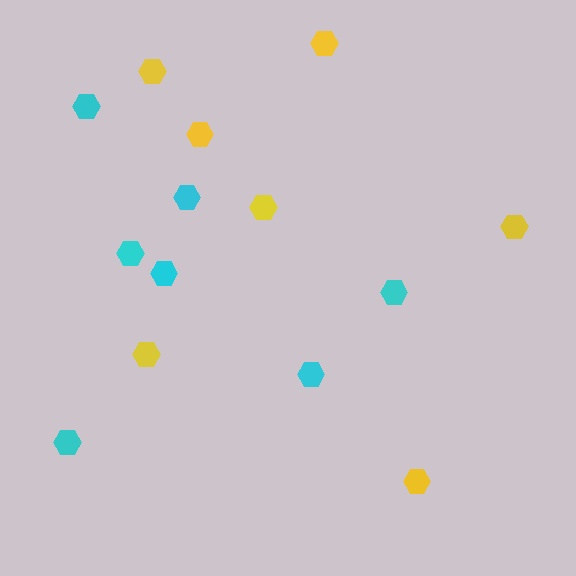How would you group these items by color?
There are 2 groups: one group of yellow hexagons (7) and one group of cyan hexagons (7).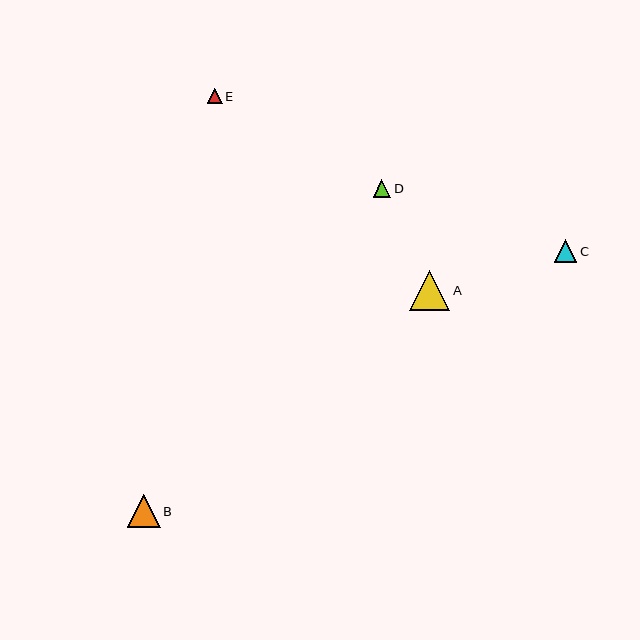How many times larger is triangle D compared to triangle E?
Triangle D is approximately 1.2 times the size of triangle E.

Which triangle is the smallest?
Triangle E is the smallest with a size of approximately 15 pixels.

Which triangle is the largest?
Triangle A is the largest with a size of approximately 40 pixels.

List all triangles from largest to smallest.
From largest to smallest: A, B, C, D, E.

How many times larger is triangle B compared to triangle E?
Triangle B is approximately 2.2 times the size of triangle E.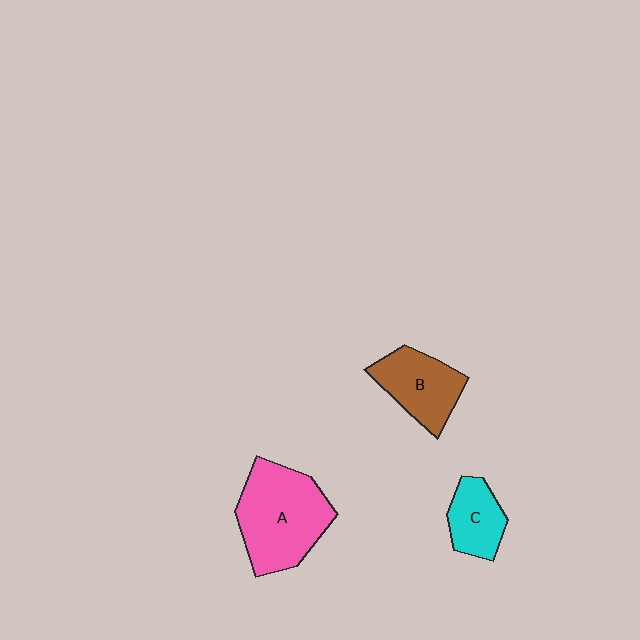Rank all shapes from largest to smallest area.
From largest to smallest: A (pink), B (brown), C (cyan).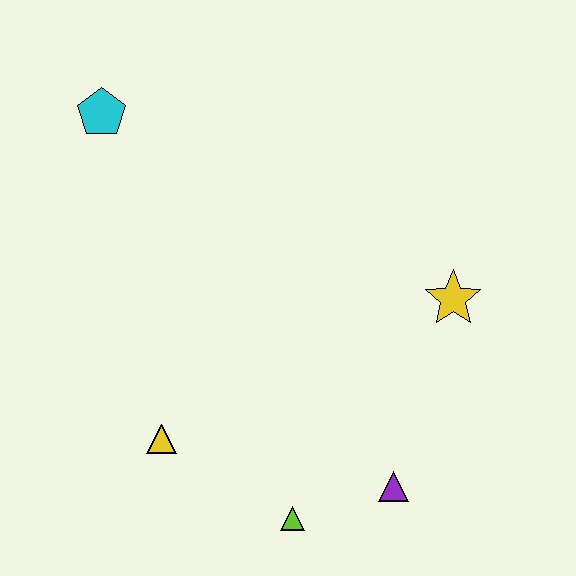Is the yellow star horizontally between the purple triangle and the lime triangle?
No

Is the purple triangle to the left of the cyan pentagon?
No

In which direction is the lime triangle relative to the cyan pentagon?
The lime triangle is below the cyan pentagon.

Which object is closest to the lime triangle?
The purple triangle is closest to the lime triangle.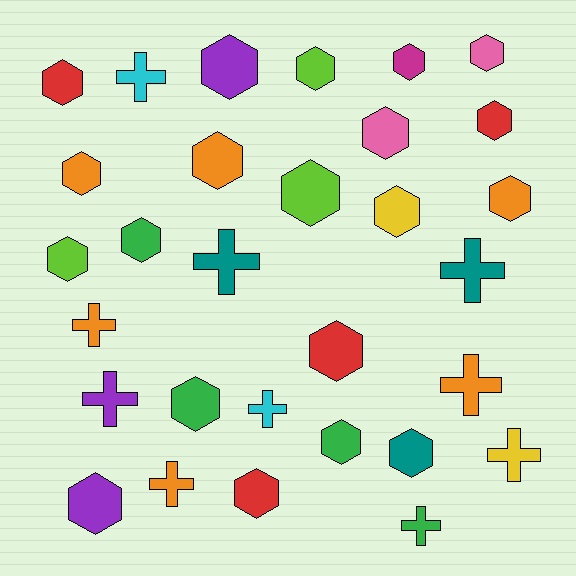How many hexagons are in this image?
There are 20 hexagons.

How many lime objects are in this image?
There are 3 lime objects.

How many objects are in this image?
There are 30 objects.